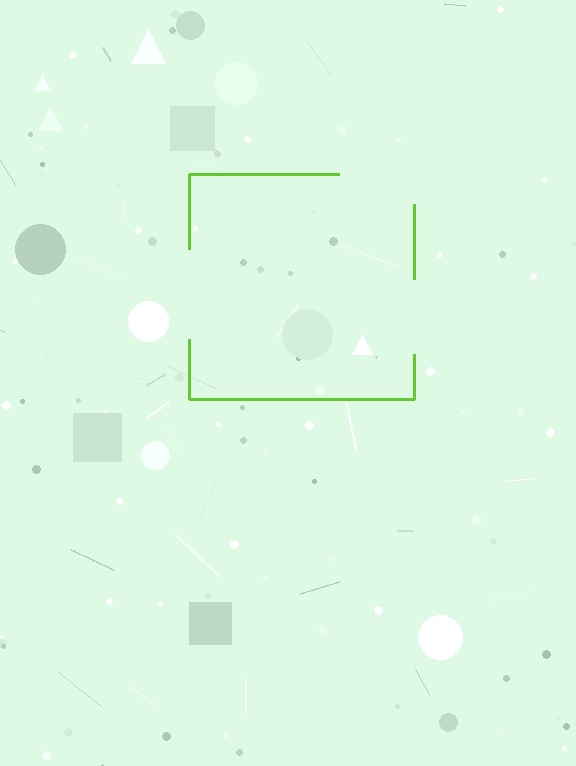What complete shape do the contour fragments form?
The contour fragments form a square.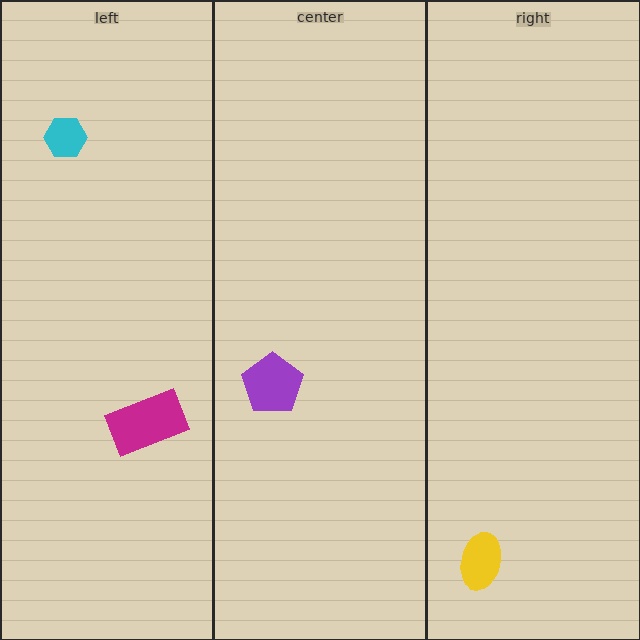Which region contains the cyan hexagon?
The left region.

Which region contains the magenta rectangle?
The left region.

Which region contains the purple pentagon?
The center region.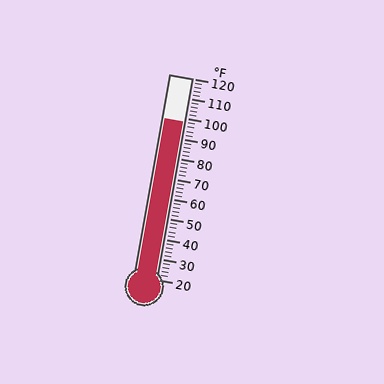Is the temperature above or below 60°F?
The temperature is above 60°F.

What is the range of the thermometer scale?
The thermometer scale ranges from 20°F to 120°F.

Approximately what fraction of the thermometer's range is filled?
The thermometer is filled to approximately 80% of its range.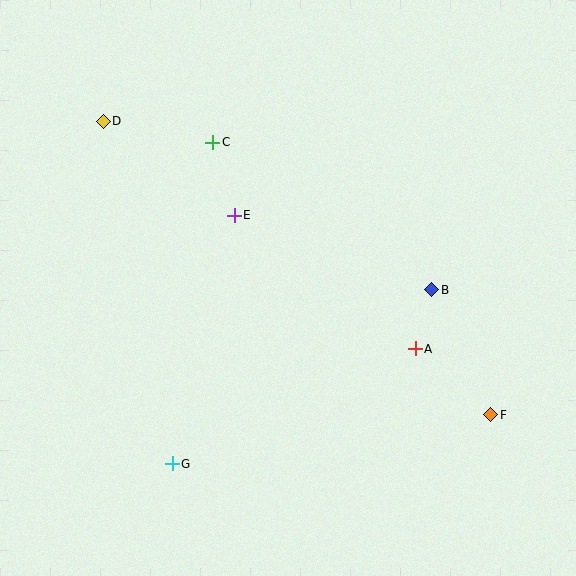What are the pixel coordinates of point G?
Point G is at (172, 464).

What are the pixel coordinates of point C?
Point C is at (213, 142).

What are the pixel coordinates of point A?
Point A is at (415, 349).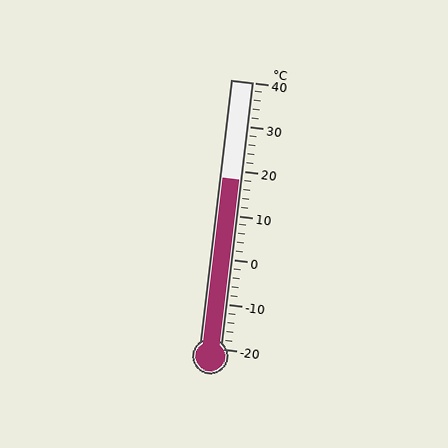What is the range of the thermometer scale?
The thermometer scale ranges from -20°C to 40°C.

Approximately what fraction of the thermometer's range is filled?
The thermometer is filled to approximately 65% of its range.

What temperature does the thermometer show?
The thermometer shows approximately 18°C.